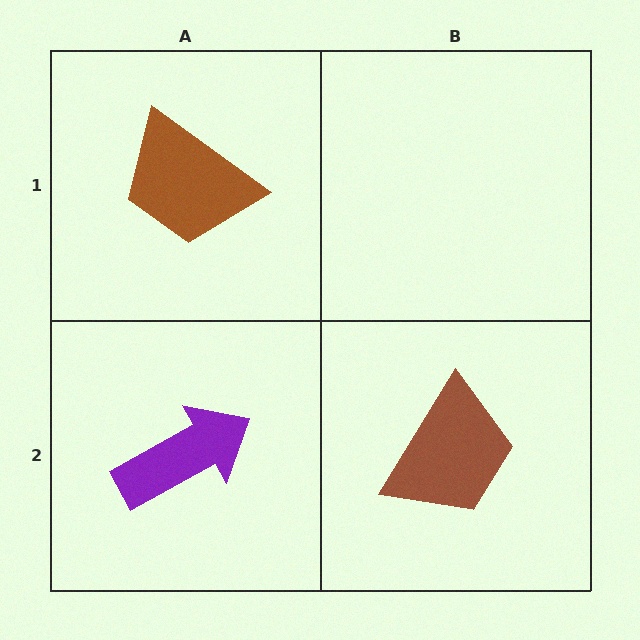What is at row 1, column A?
A brown trapezoid.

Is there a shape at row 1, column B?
No, that cell is empty.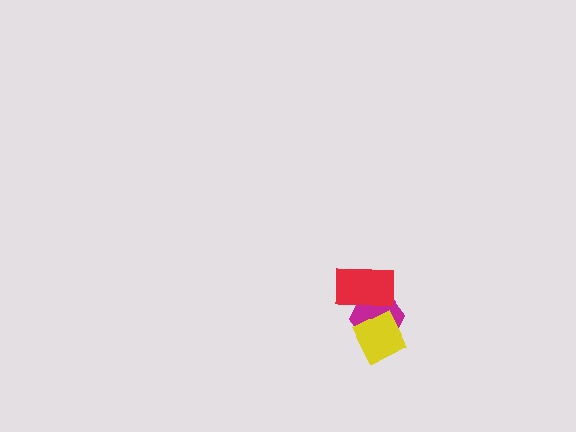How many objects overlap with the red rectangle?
1 object overlaps with the red rectangle.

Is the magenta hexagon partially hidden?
Yes, it is partially covered by another shape.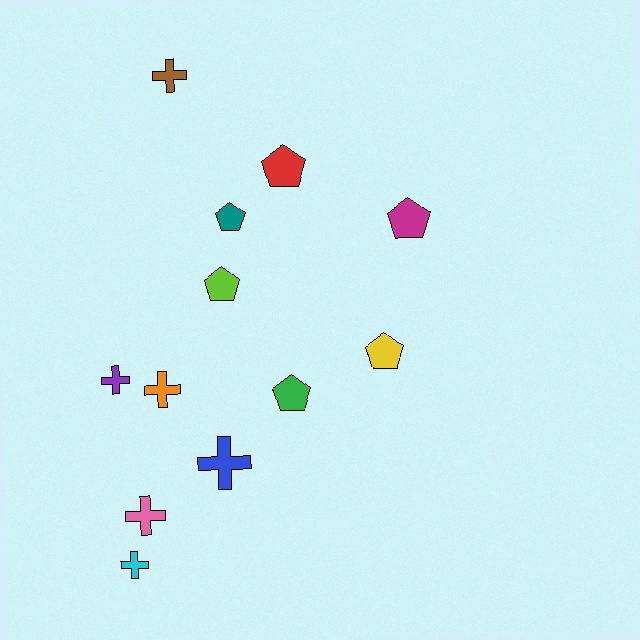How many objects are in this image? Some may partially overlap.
There are 12 objects.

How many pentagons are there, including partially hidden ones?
There are 6 pentagons.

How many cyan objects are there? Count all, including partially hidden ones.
There is 1 cyan object.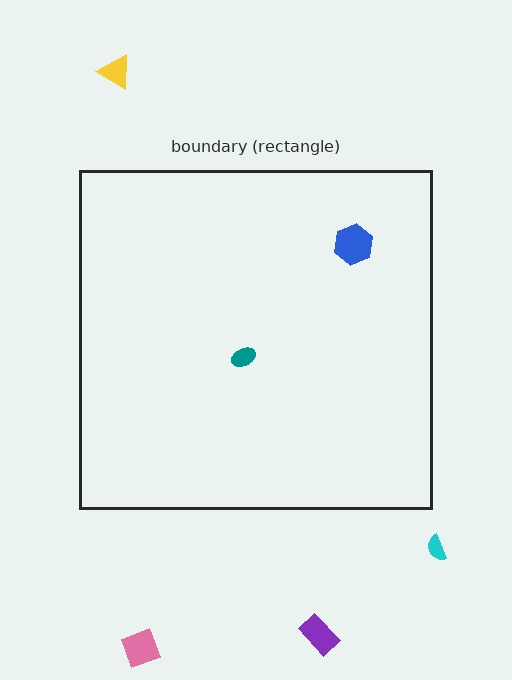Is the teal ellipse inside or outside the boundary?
Inside.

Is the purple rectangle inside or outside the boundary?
Outside.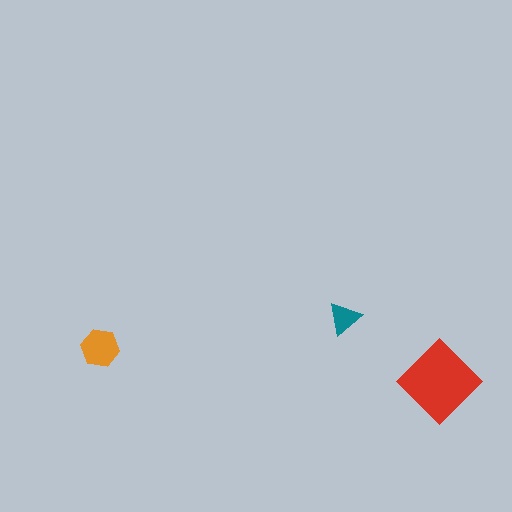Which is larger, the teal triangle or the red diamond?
The red diamond.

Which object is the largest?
The red diamond.